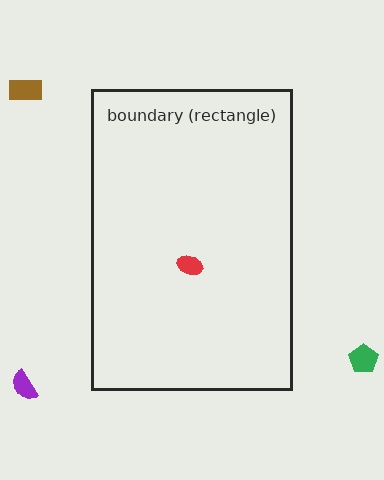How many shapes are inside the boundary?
1 inside, 3 outside.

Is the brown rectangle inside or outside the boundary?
Outside.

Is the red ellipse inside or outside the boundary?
Inside.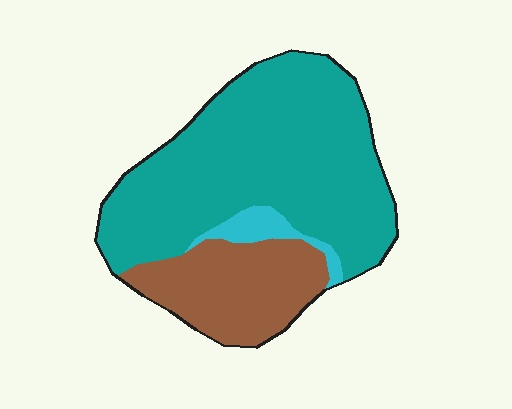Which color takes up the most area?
Teal, at roughly 70%.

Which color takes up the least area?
Cyan, at roughly 5%.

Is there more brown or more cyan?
Brown.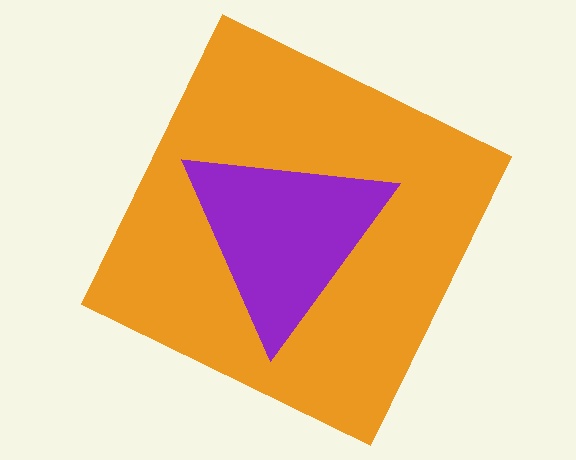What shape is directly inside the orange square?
The purple triangle.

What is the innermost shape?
The purple triangle.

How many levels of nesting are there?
2.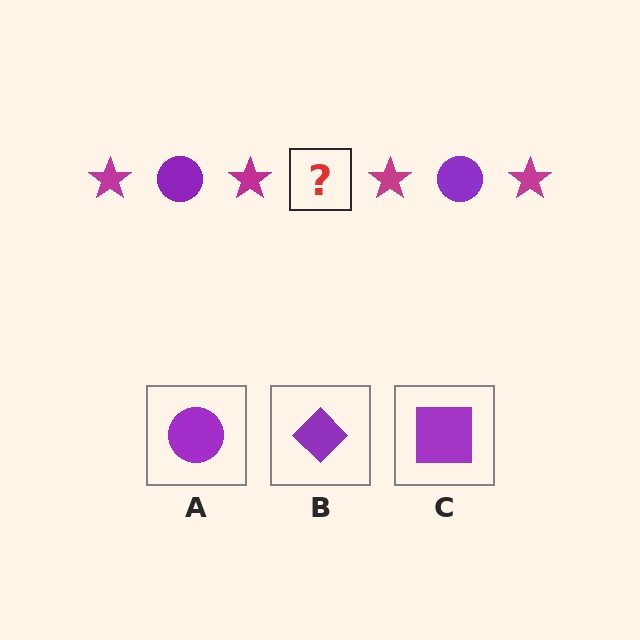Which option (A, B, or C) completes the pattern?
A.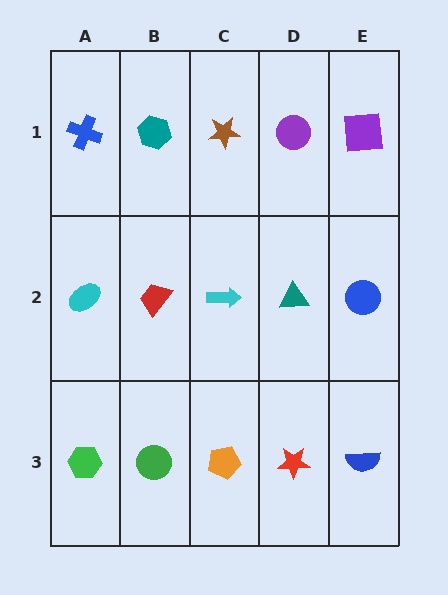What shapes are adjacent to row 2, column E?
A purple square (row 1, column E), a blue semicircle (row 3, column E), a teal triangle (row 2, column D).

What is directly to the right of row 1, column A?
A teal hexagon.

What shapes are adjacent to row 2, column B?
A teal hexagon (row 1, column B), a green circle (row 3, column B), a cyan ellipse (row 2, column A), a cyan arrow (row 2, column C).